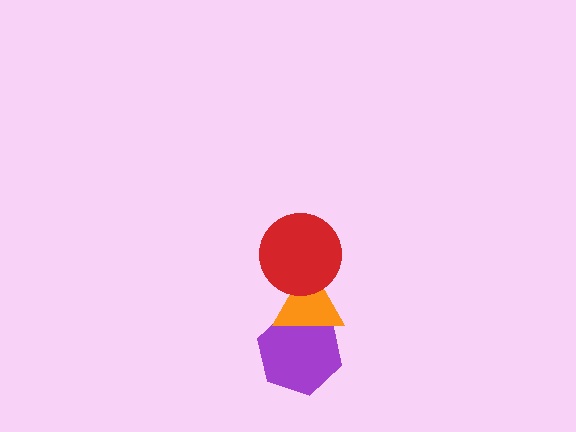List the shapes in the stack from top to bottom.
From top to bottom: the red circle, the orange triangle, the purple hexagon.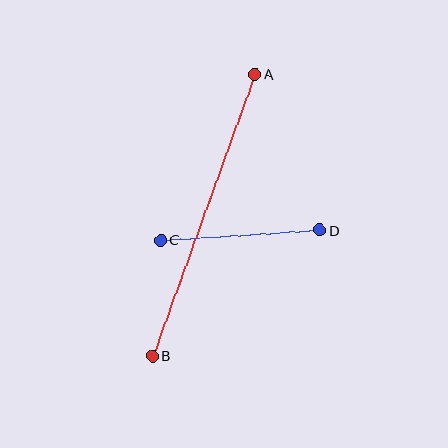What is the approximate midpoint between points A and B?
The midpoint is at approximately (204, 215) pixels.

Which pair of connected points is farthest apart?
Points A and B are farthest apart.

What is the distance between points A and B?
The distance is approximately 300 pixels.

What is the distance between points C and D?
The distance is approximately 159 pixels.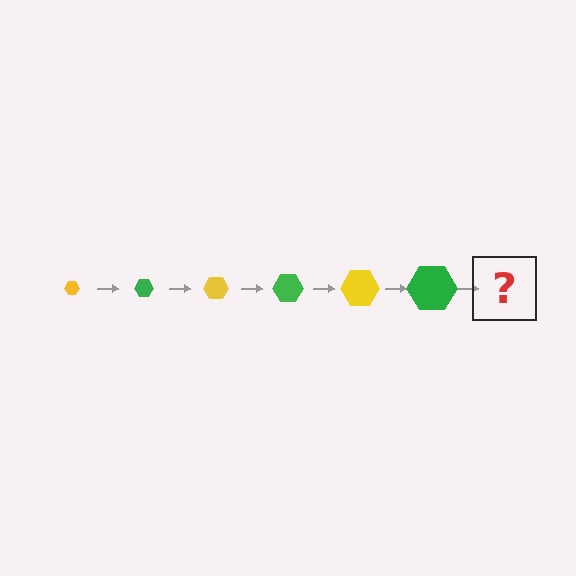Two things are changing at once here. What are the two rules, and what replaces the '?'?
The two rules are that the hexagon grows larger each step and the color cycles through yellow and green. The '?' should be a yellow hexagon, larger than the previous one.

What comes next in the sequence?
The next element should be a yellow hexagon, larger than the previous one.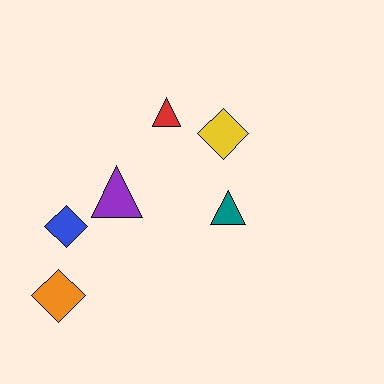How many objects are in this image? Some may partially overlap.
There are 6 objects.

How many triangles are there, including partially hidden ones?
There are 3 triangles.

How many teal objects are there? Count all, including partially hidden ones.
There is 1 teal object.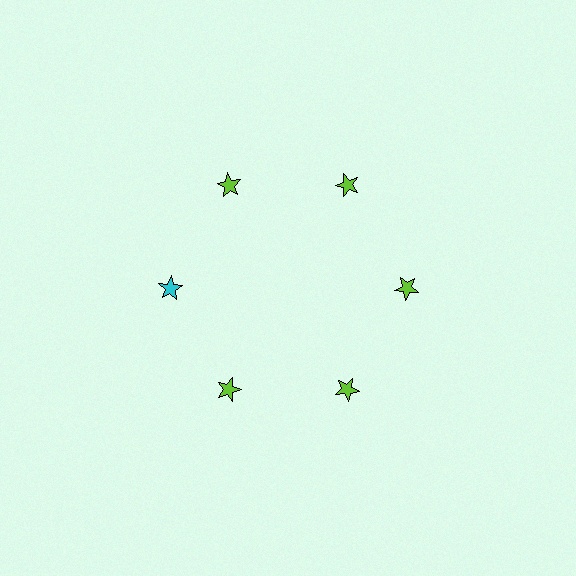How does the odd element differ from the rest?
It has a different color: cyan instead of lime.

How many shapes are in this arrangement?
There are 6 shapes arranged in a ring pattern.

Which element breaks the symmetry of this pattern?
The cyan star at roughly the 9 o'clock position breaks the symmetry. All other shapes are lime stars.